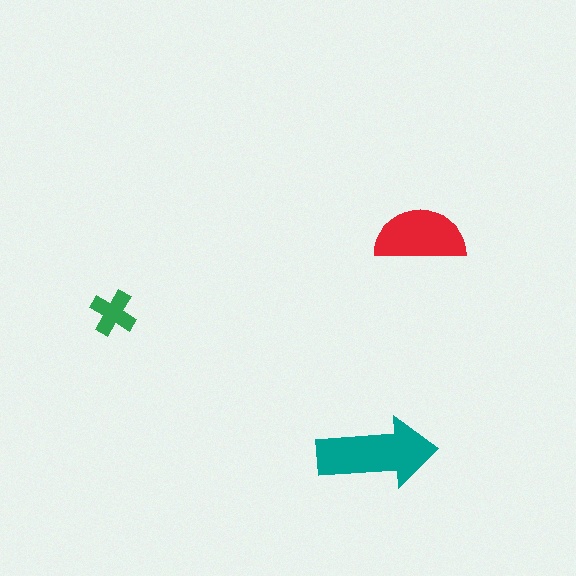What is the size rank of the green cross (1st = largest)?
3rd.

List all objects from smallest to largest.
The green cross, the red semicircle, the teal arrow.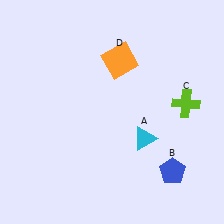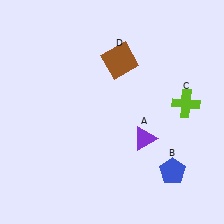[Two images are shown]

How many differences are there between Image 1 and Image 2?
There are 2 differences between the two images.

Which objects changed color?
A changed from cyan to purple. D changed from orange to brown.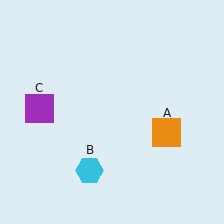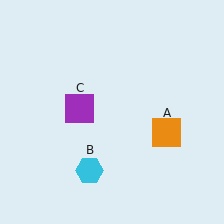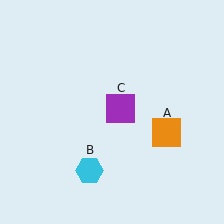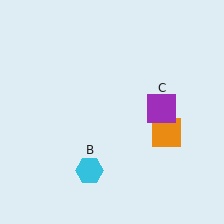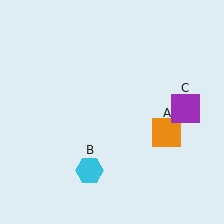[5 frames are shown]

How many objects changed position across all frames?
1 object changed position: purple square (object C).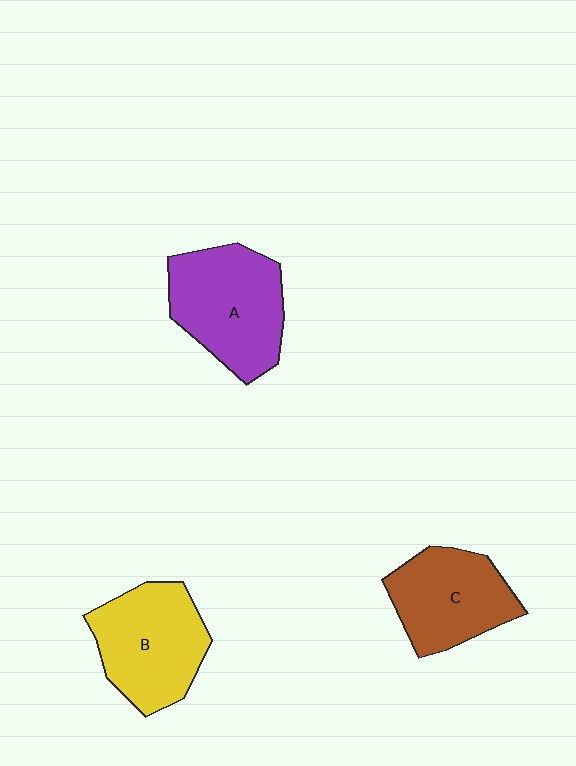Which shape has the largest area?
Shape A (purple).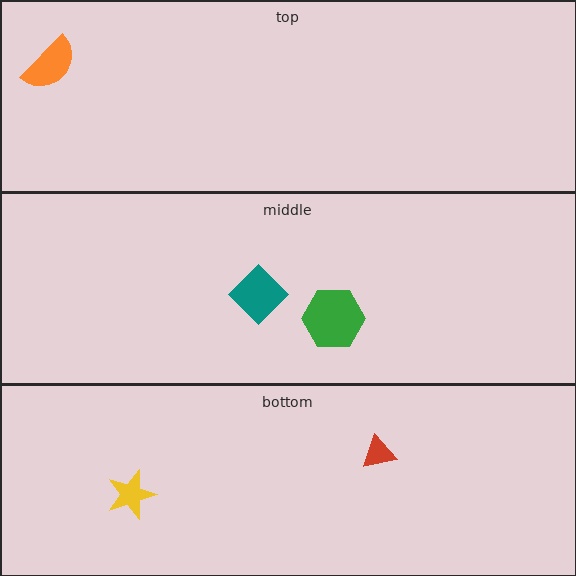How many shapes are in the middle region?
2.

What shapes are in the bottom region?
The yellow star, the red triangle.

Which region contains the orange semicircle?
The top region.